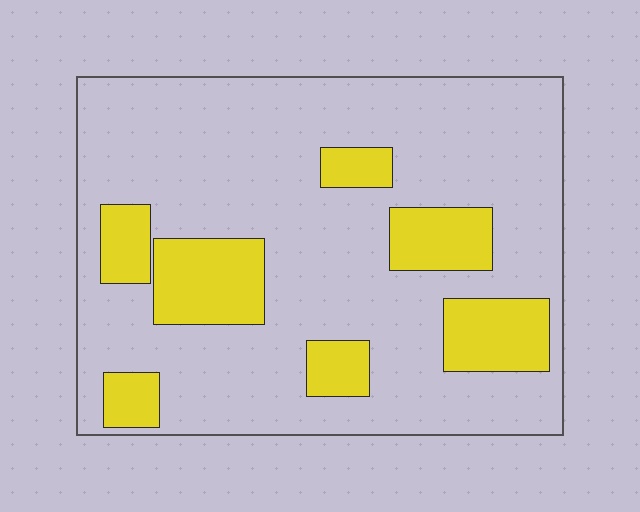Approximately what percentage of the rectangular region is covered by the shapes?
Approximately 20%.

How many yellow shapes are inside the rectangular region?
7.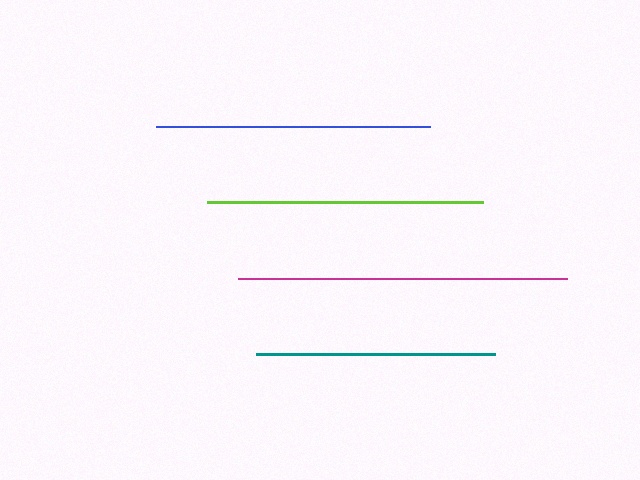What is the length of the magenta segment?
The magenta segment is approximately 328 pixels long.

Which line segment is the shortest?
The teal line is the shortest at approximately 239 pixels.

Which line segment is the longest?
The magenta line is the longest at approximately 328 pixels.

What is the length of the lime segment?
The lime segment is approximately 276 pixels long.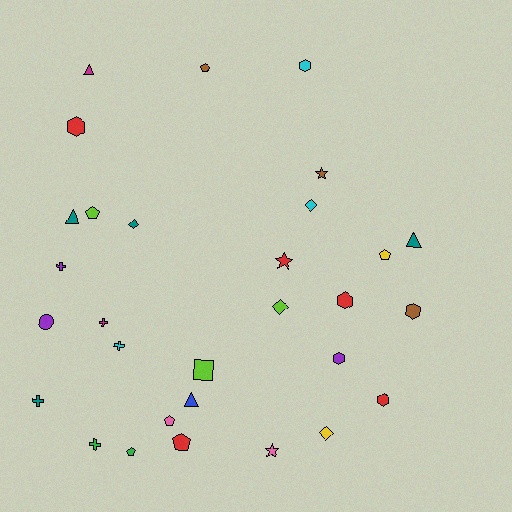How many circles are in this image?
There is 1 circle.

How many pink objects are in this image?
There are 2 pink objects.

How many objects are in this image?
There are 30 objects.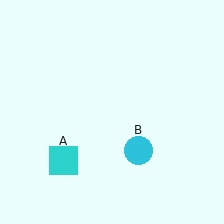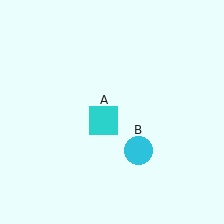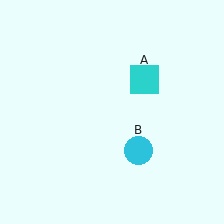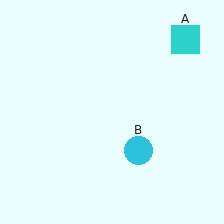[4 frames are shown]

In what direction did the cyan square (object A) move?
The cyan square (object A) moved up and to the right.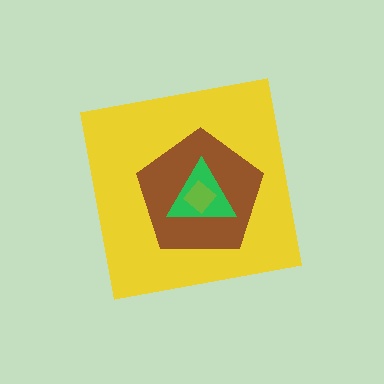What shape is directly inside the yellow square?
The brown pentagon.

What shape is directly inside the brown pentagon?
The green triangle.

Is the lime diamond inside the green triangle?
Yes.